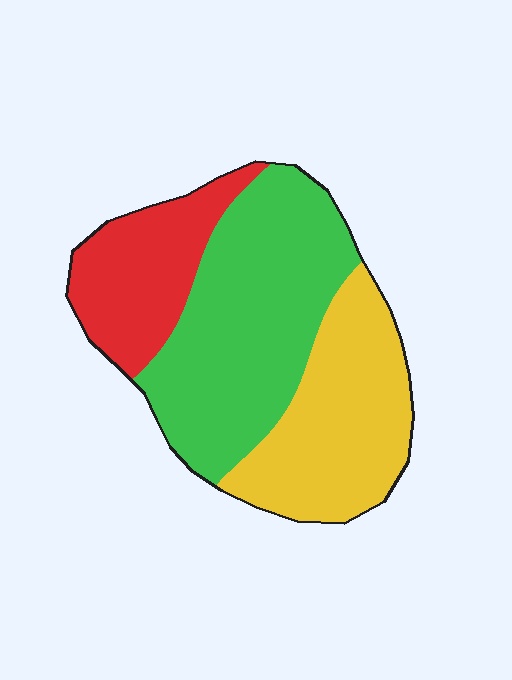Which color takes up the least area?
Red, at roughly 20%.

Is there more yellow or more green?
Green.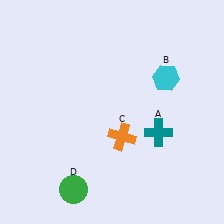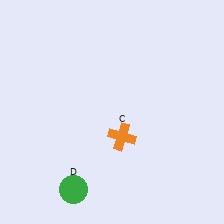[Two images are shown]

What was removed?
The teal cross (A), the cyan hexagon (B) were removed in Image 2.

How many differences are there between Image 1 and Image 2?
There are 2 differences between the two images.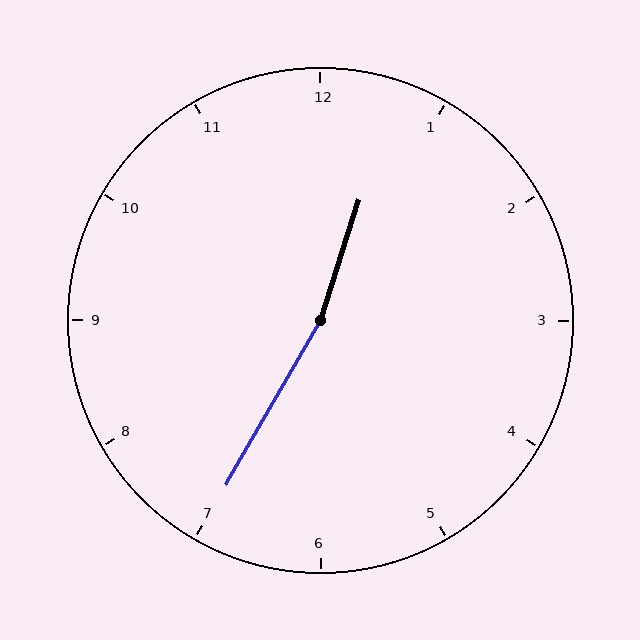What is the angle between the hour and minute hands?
Approximately 168 degrees.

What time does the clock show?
12:35.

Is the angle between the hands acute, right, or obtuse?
It is obtuse.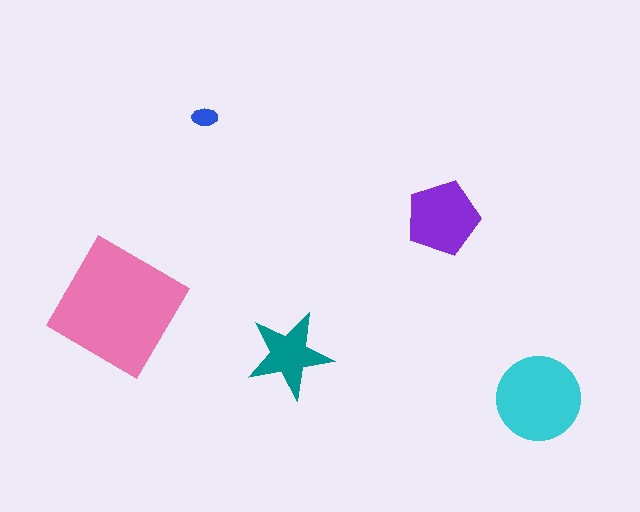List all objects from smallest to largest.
The blue ellipse, the teal star, the purple pentagon, the cyan circle, the pink diamond.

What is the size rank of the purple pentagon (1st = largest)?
3rd.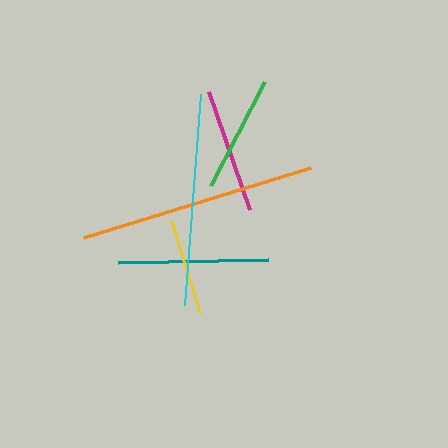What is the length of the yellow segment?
The yellow segment is approximately 98 pixels long.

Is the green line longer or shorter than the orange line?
The orange line is longer than the green line.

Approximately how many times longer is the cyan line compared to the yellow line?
The cyan line is approximately 2.2 times the length of the yellow line.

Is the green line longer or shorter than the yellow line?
The green line is longer than the yellow line.